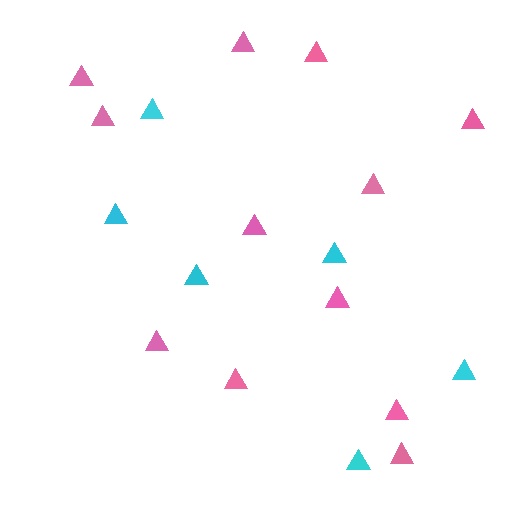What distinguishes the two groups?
There are 2 groups: one group of cyan triangles (6) and one group of pink triangles (12).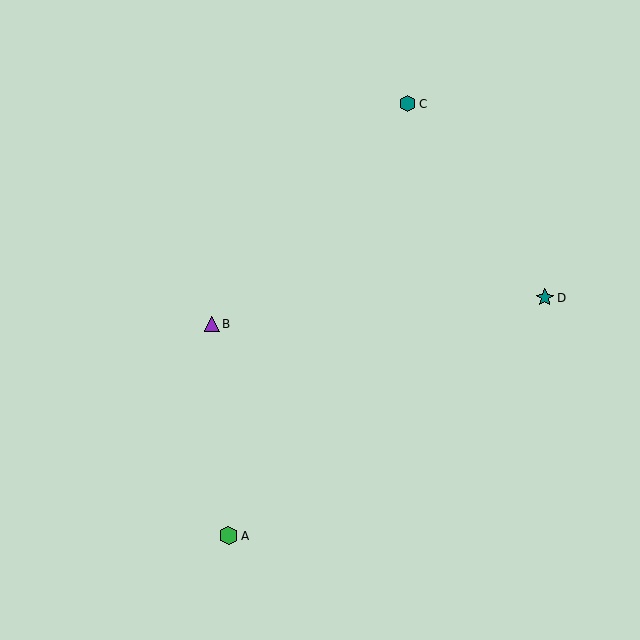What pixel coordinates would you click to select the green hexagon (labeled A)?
Click at (229, 536) to select the green hexagon A.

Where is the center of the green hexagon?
The center of the green hexagon is at (229, 536).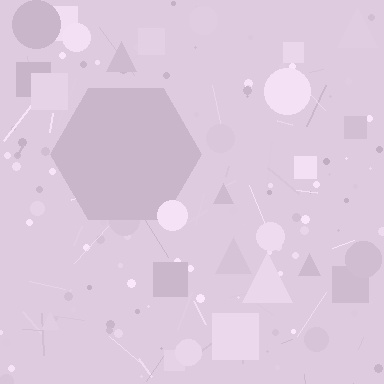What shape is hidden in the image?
A hexagon is hidden in the image.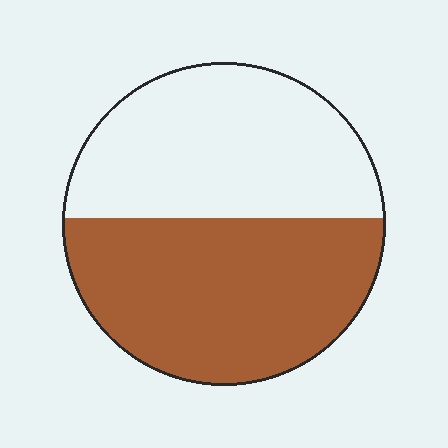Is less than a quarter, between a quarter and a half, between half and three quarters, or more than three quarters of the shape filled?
Between half and three quarters.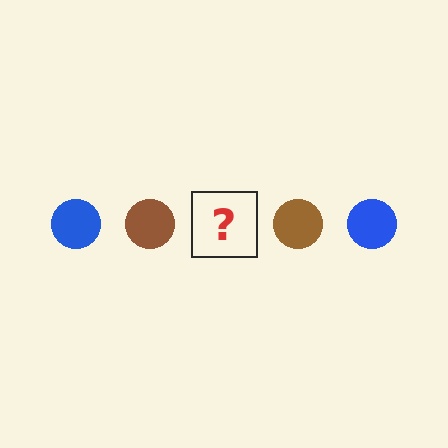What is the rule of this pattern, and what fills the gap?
The rule is that the pattern cycles through blue, brown circles. The gap should be filled with a blue circle.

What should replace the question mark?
The question mark should be replaced with a blue circle.